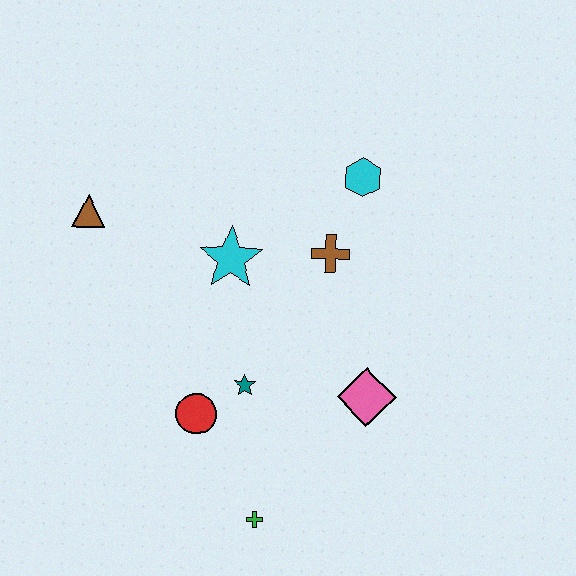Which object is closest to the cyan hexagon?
The brown cross is closest to the cyan hexagon.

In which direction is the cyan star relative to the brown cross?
The cyan star is to the left of the brown cross.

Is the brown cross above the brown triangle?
No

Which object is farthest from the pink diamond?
The brown triangle is farthest from the pink diamond.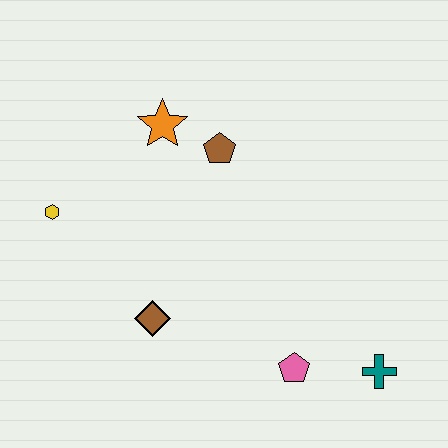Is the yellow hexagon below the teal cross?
No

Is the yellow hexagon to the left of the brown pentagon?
Yes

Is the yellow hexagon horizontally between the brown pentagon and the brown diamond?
No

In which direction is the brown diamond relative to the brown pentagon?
The brown diamond is below the brown pentagon.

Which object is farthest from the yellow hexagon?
The teal cross is farthest from the yellow hexagon.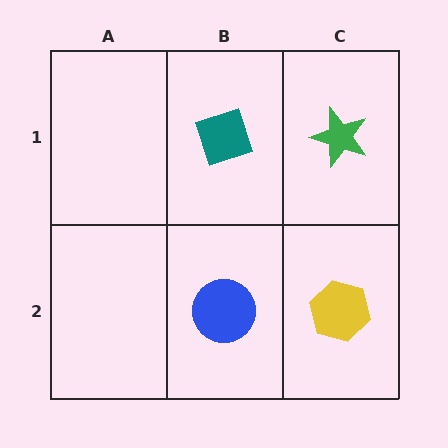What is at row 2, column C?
A yellow hexagon.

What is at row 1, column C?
A green star.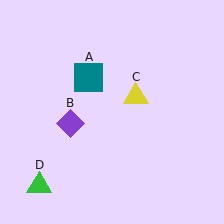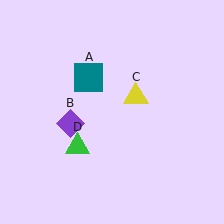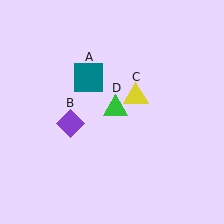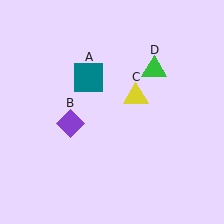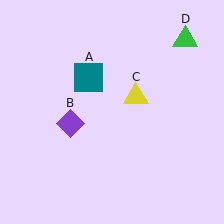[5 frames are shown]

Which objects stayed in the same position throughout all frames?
Teal square (object A) and purple diamond (object B) and yellow triangle (object C) remained stationary.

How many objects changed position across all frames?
1 object changed position: green triangle (object D).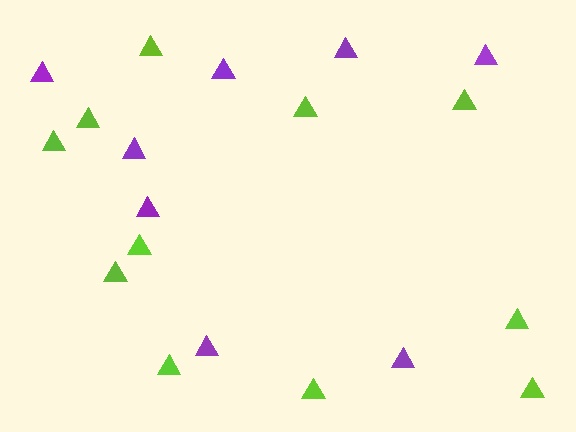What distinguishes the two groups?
There are 2 groups: one group of purple triangles (8) and one group of lime triangles (11).